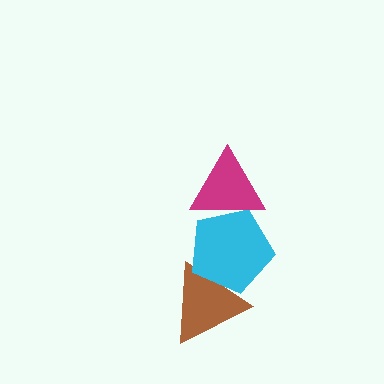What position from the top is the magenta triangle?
The magenta triangle is 1st from the top.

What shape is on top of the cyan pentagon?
The magenta triangle is on top of the cyan pentagon.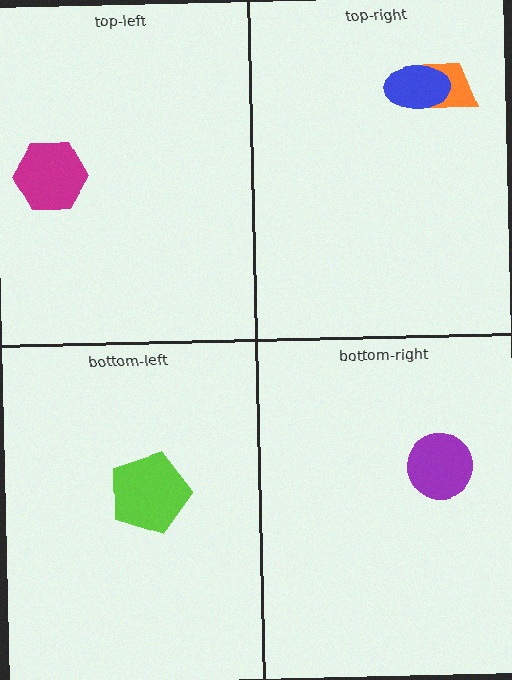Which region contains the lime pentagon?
The bottom-left region.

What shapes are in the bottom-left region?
The lime pentagon.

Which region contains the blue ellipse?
The top-right region.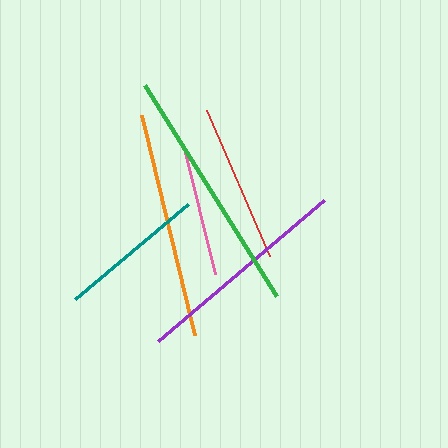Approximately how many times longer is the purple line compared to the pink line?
The purple line is approximately 1.6 times the length of the pink line.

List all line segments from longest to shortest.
From longest to shortest: green, orange, purple, red, teal, pink.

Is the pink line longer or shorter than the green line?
The green line is longer than the pink line.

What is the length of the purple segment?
The purple segment is approximately 218 pixels long.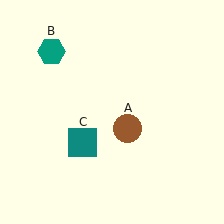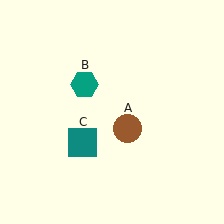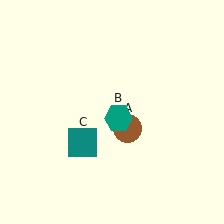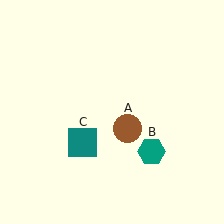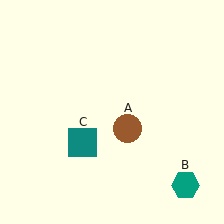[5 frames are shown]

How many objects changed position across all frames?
1 object changed position: teal hexagon (object B).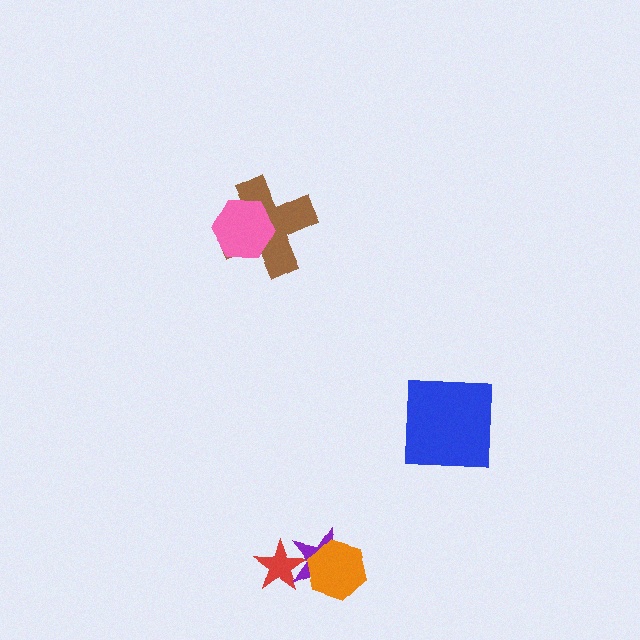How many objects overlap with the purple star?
2 objects overlap with the purple star.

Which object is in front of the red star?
The purple star is in front of the red star.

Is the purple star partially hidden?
Yes, it is partially covered by another shape.